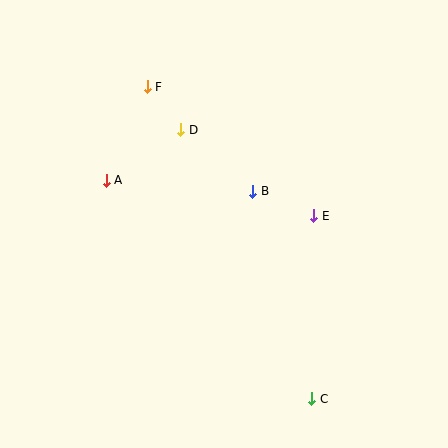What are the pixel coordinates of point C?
Point C is at (312, 399).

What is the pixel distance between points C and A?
The distance between C and A is 300 pixels.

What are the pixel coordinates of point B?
Point B is at (253, 191).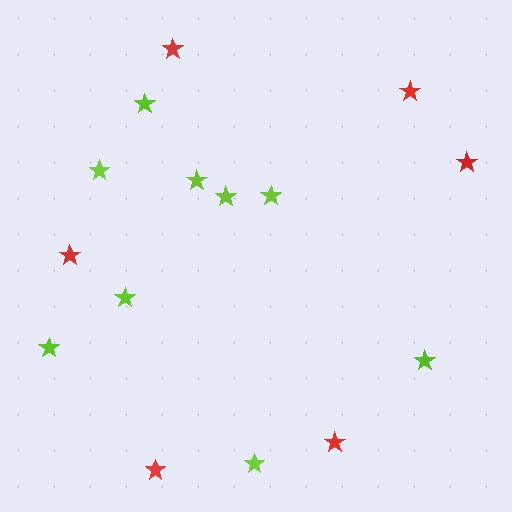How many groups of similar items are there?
There are 2 groups: one group of lime stars (9) and one group of red stars (6).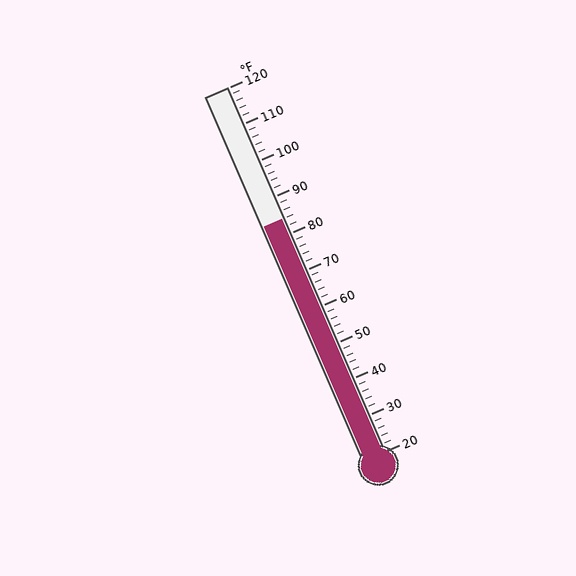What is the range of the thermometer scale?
The thermometer scale ranges from 20°F to 120°F.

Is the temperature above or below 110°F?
The temperature is below 110°F.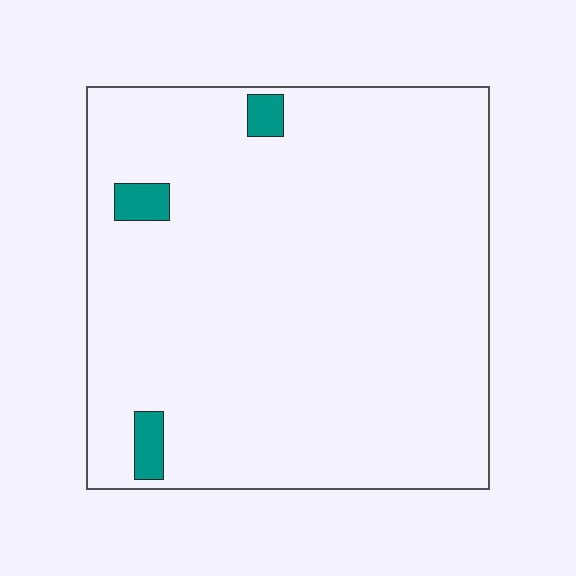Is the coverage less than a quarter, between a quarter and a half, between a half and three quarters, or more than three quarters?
Less than a quarter.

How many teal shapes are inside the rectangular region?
3.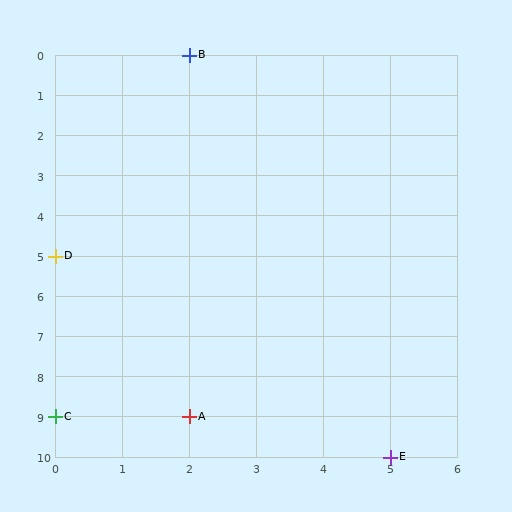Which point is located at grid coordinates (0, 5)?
Point D is at (0, 5).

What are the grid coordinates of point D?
Point D is at grid coordinates (0, 5).